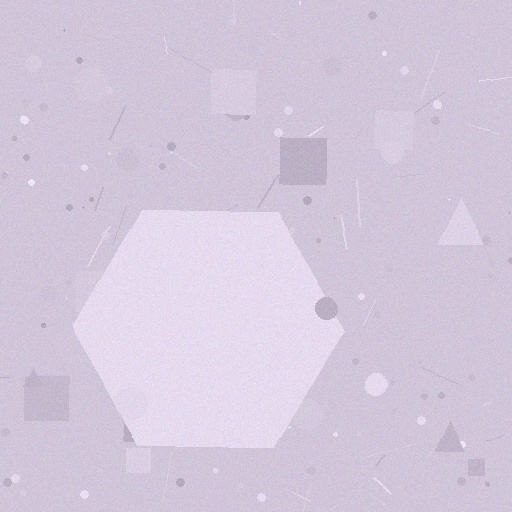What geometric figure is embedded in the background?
A hexagon is embedded in the background.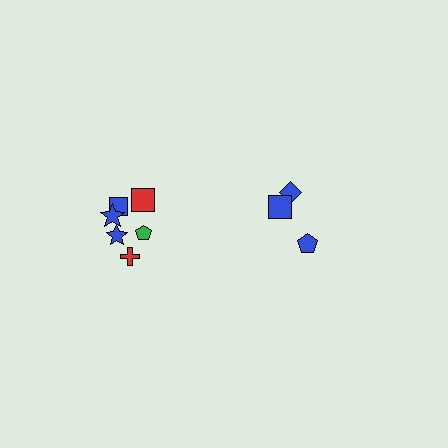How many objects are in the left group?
There are 6 objects.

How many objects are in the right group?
There are 3 objects.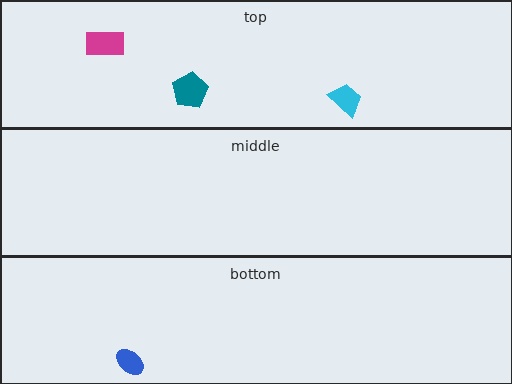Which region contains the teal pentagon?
The top region.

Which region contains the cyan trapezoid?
The top region.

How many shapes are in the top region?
3.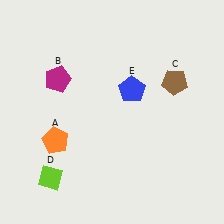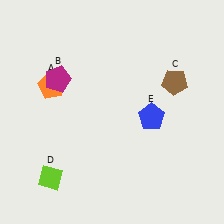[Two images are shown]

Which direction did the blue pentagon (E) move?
The blue pentagon (E) moved down.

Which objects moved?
The objects that moved are: the orange pentagon (A), the blue pentagon (E).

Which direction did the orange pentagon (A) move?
The orange pentagon (A) moved up.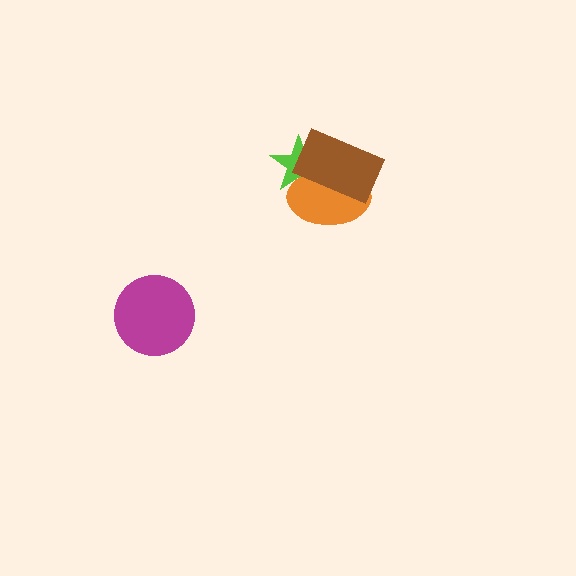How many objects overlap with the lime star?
2 objects overlap with the lime star.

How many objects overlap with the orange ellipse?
2 objects overlap with the orange ellipse.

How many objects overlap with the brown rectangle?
2 objects overlap with the brown rectangle.